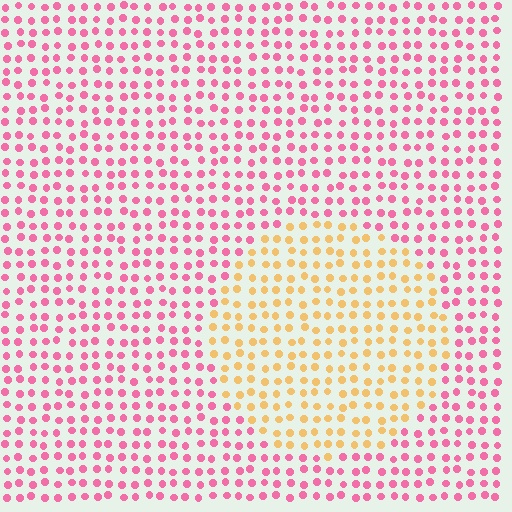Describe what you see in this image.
The image is filled with small pink elements in a uniform arrangement. A circle-shaped region is visible where the elements are tinted to a slightly different hue, forming a subtle color boundary.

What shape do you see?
I see a circle.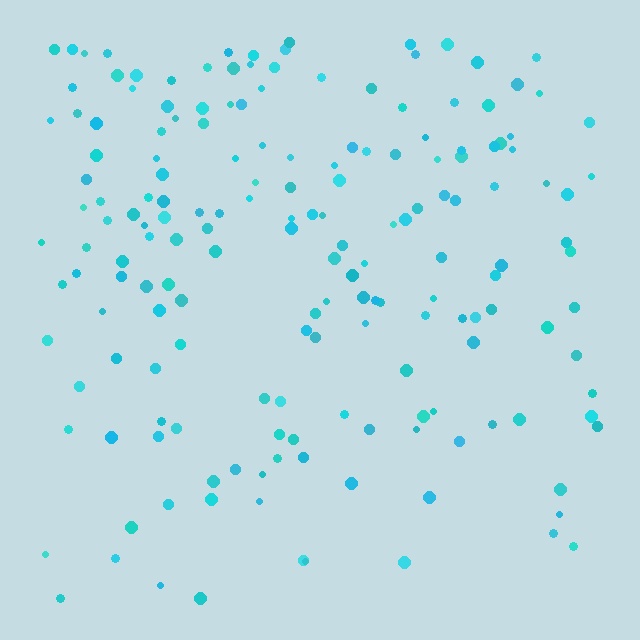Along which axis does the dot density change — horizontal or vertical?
Vertical.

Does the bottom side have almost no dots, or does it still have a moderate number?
Still a moderate number, just noticeably fewer than the top.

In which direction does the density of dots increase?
From bottom to top, with the top side densest.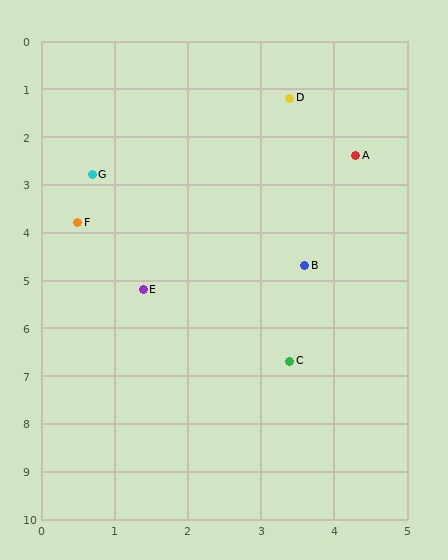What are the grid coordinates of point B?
Point B is at approximately (3.6, 4.7).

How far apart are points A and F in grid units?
Points A and F are about 4.0 grid units apart.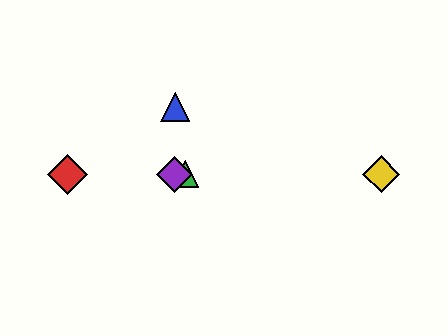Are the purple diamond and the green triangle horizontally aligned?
Yes, both are at y≈174.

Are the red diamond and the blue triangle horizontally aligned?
No, the red diamond is at y≈174 and the blue triangle is at y≈107.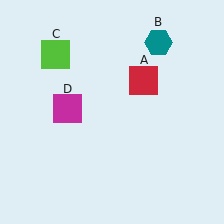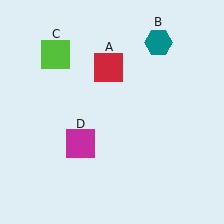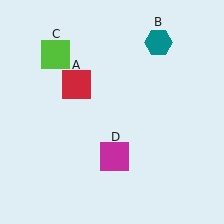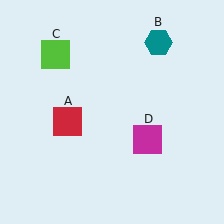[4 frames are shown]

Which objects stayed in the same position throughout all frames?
Teal hexagon (object B) and lime square (object C) remained stationary.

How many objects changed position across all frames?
2 objects changed position: red square (object A), magenta square (object D).